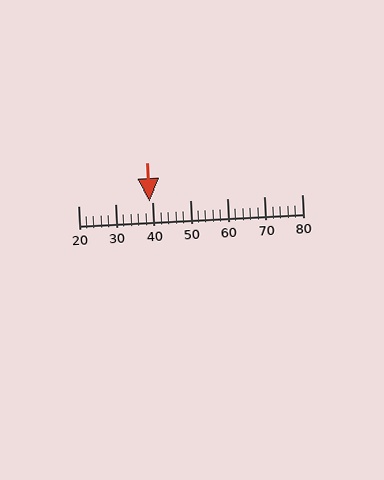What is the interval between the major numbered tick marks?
The major tick marks are spaced 10 units apart.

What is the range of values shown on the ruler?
The ruler shows values from 20 to 80.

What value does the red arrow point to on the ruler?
The red arrow points to approximately 39.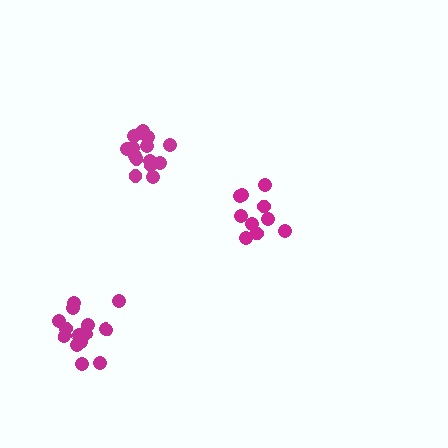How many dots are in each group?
Group 1: 15 dots, Group 2: 15 dots, Group 3: 10 dots (40 total).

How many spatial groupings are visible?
There are 3 spatial groupings.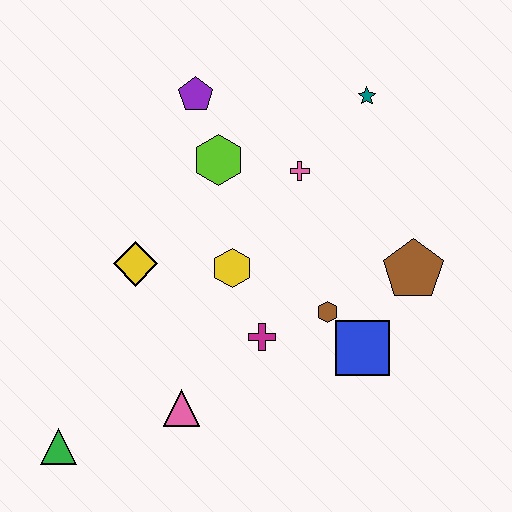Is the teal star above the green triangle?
Yes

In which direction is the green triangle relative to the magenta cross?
The green triangle is to the left of the magenta cross.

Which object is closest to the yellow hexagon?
The magenta cross is closest to the yellow hexagon.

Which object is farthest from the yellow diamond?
The teal star is farthest from the yellow diamond.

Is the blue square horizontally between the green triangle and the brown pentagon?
Yes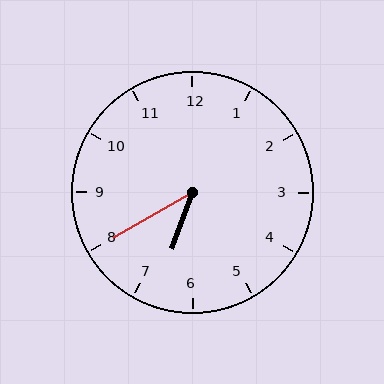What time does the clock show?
6:40.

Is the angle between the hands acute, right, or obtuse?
It is acute.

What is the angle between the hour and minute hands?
Approximately 40 degrees.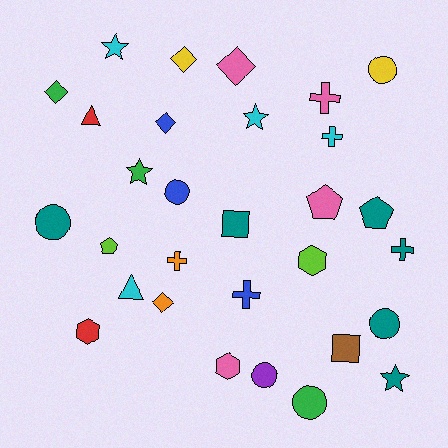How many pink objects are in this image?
There are 4 pink objects.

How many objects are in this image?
There are 30 objects.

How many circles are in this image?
There are 6 circles.